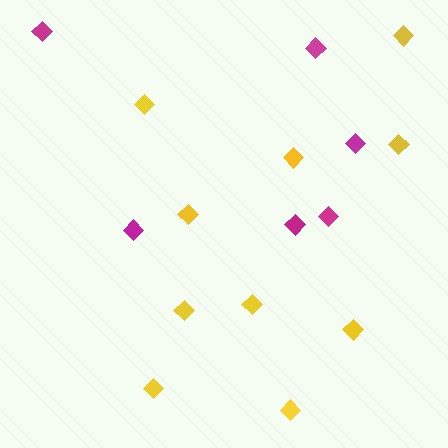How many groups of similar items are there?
There are 2 groups: one group of yellow diamonds (10) and one group of magenta diamonds (6).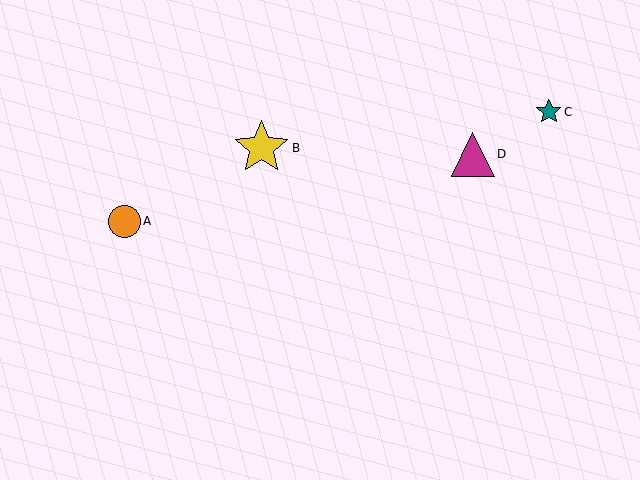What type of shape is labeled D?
Shape D is a magenta triangle.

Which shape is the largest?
The yellow star (labeled B) is the largest.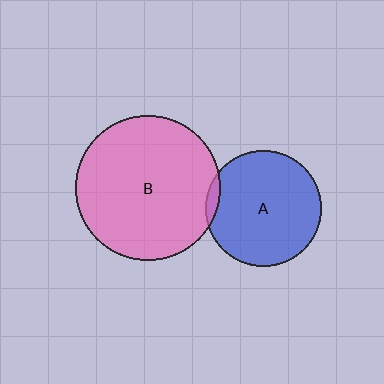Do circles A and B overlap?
Yes.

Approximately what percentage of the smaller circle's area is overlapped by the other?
Approximately 5%.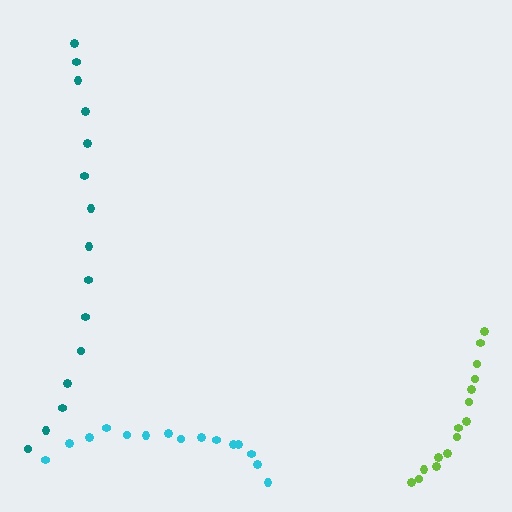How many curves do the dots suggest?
There are 3 distinct paths.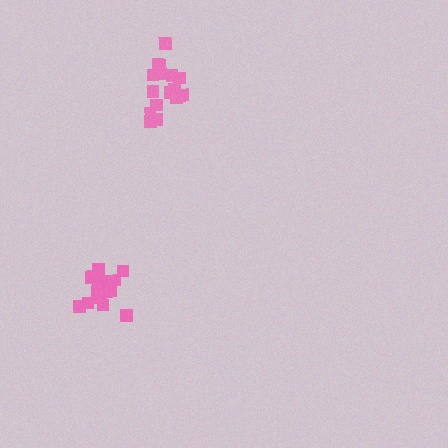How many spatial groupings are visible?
There are 2 spatial groupings.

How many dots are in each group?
Group 1: 16 dots, Group 2: 16 dots (32 total).